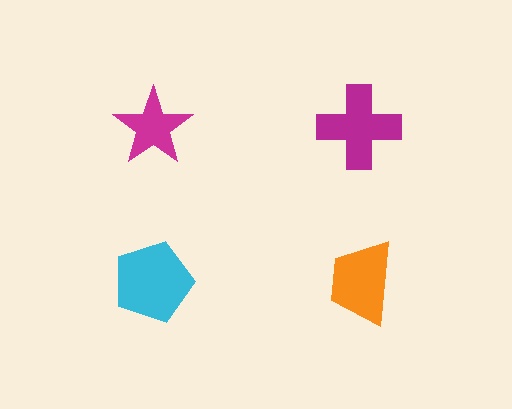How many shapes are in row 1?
2 shapes.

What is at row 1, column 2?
A magenta cross.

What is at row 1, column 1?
A magenta star.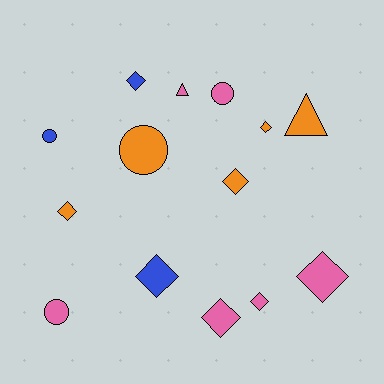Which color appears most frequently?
Pink, with 6 objects.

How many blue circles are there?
There is 1 blue circle.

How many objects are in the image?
There are 14 objects.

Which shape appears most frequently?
Diamond, with 8 objects.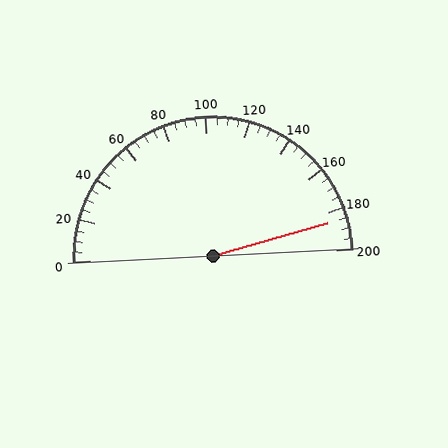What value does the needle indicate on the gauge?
The needle indicates approximately 185.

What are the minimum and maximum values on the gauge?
The gauge ranges from 0 to 200.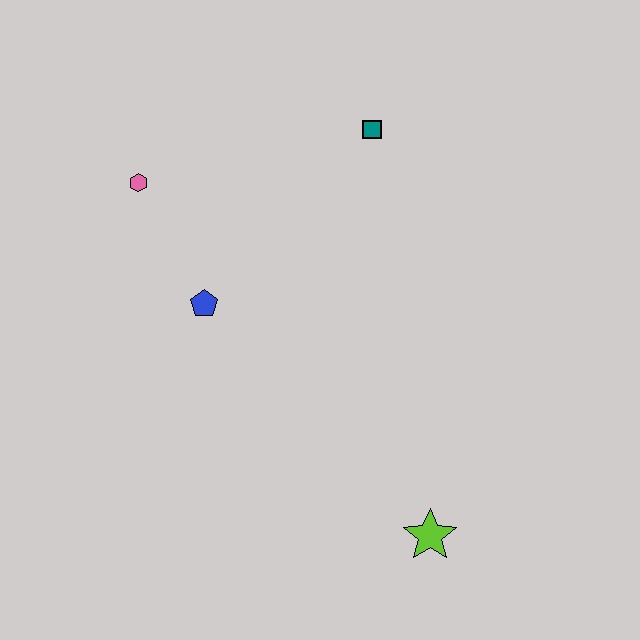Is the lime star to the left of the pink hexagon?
No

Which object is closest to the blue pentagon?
The pink hexagon is closest to the blue pentagon.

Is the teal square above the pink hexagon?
Yes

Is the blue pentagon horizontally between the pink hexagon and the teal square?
Yes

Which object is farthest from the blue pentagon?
The lime star is farthest from the blue pentagon.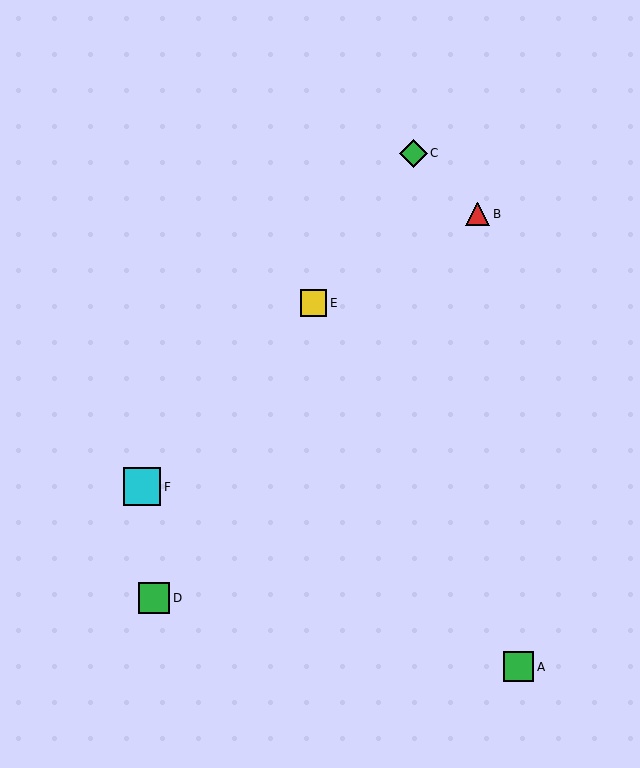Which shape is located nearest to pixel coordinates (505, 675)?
The green square (labeled A) at (519, 667) is nearest to that location.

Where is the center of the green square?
The center of the green square is at (519, 667).